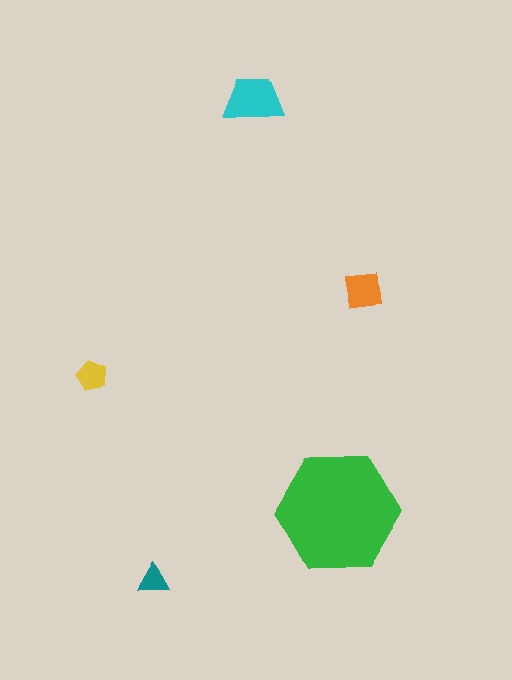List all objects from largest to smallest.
The green hexagon, the cyan trapezoid, the orange square, the yellow pentagon, the teal triangle.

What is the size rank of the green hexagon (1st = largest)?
1st.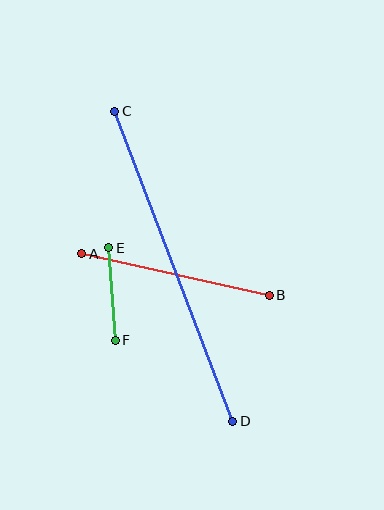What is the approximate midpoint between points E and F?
The midpoint is at approximately (112, 294) pixels.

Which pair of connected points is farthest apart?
Points C and D are farthest apart.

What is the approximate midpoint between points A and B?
The midpoint is at approximately (176, 274) pixels.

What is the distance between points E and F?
The distance is approximately 93 pixels.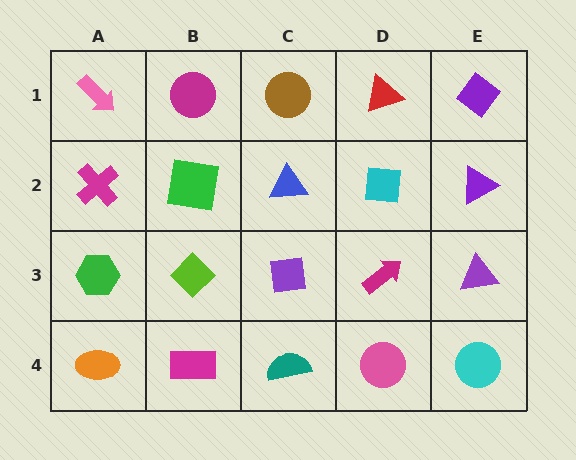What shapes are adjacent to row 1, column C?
A blue triangle (row 2, column C), a magenta circle (row 1, column B), a red triangle (row 1, column D).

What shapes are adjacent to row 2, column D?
A red triangle (row 1, column D), a magenta arrow (row 3, column D), a blue triangle (row 2, column C), a purple triangle (row 2, column E).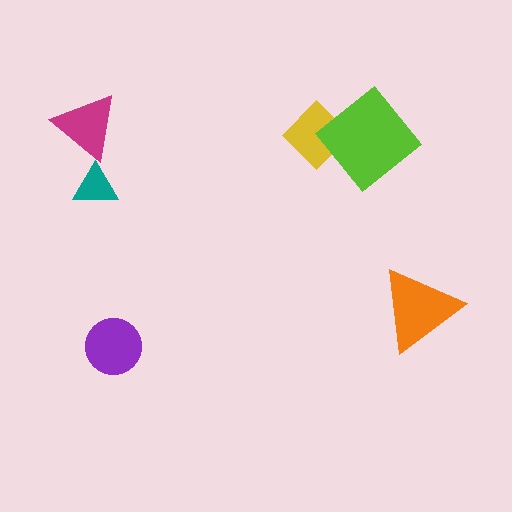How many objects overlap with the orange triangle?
0 objects overlap with the orange triangle.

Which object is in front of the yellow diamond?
The lime diamond is in front of the yellow diamond.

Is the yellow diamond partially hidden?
Yes, it is partially covered by another shape.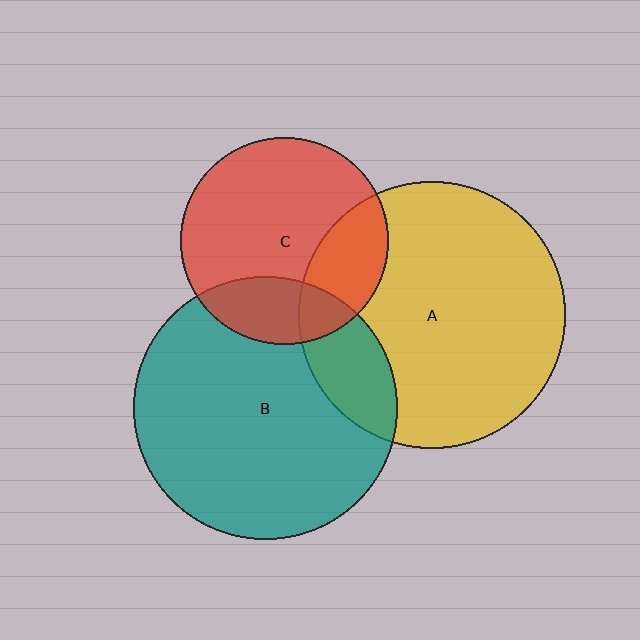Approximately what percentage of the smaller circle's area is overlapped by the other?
Approximately 25%.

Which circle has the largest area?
Circle A (yellow).